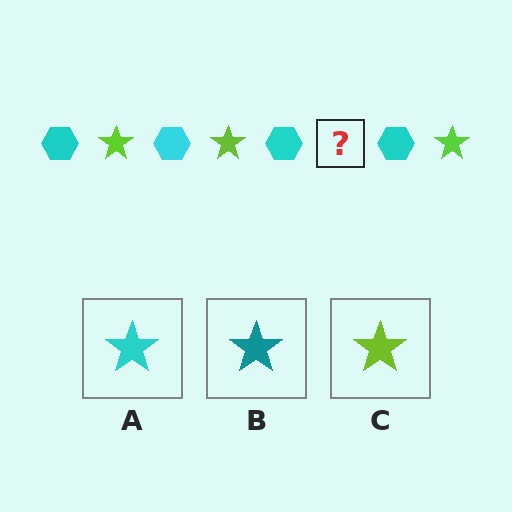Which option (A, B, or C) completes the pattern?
C.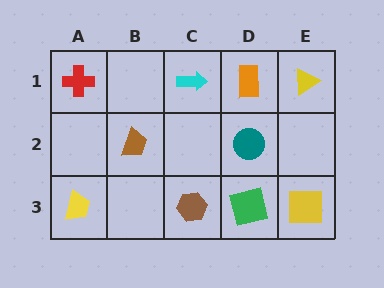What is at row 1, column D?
An orange rectangle.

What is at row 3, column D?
A green square.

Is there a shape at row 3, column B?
No, that cell is empty.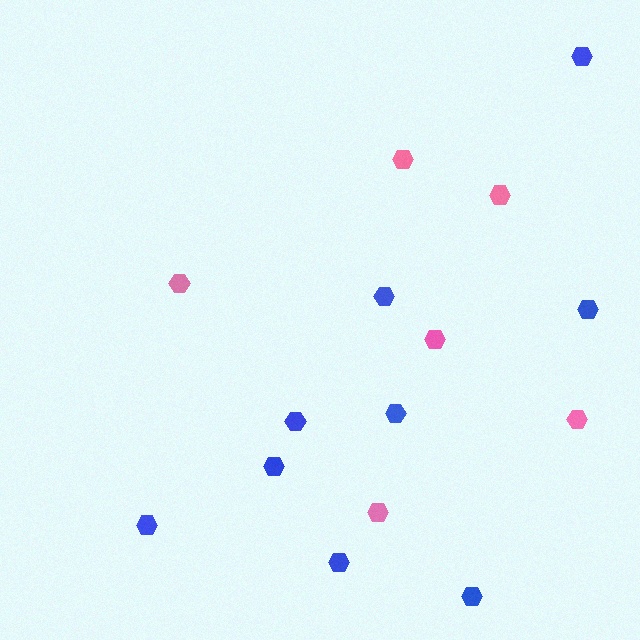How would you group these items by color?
There are 2 groups: one group of pink hexagons (6) and one group of blue hexagons (9).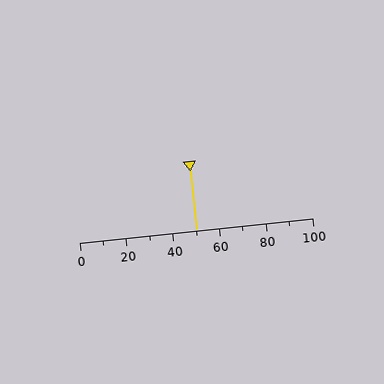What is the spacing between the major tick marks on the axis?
The major ticks are spaced 20 apart.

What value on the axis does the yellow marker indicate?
The marker indicates approximately 50.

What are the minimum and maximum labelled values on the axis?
The axis runs from 0 to 100.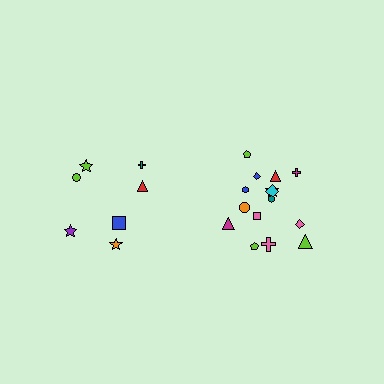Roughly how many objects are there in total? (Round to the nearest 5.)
Roughly 20 objects in total.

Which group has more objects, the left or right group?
The right group.